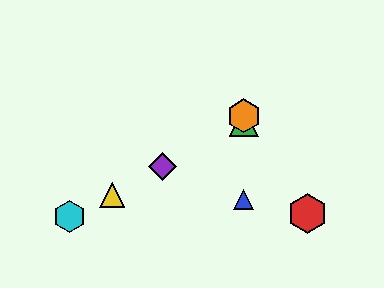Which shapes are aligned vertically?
The blue triangle, the green triangle, the orange hexagon are aligned vertically.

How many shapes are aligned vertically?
3 shapes (the blue triangle, the green triangle, the orange hexagon) are aligned vertically.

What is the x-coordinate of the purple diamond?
The purple diamond is at x≈163.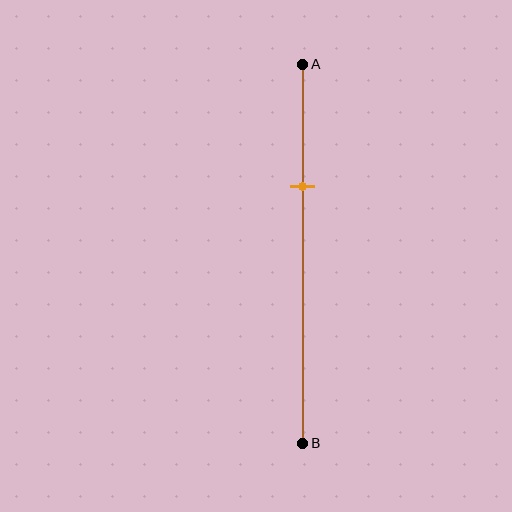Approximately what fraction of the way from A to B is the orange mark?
The orange mark is approximately 30% of the way from A to B.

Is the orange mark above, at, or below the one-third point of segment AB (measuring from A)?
The orange mark is approximately at the one-third point of segment AB.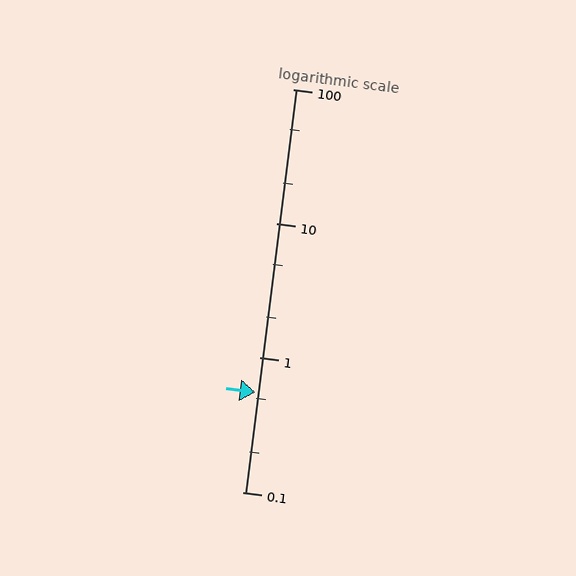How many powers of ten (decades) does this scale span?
The scale spans 3 decades, from 0.1 to 100.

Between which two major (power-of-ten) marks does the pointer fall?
The pointer is between 0.1 and 1.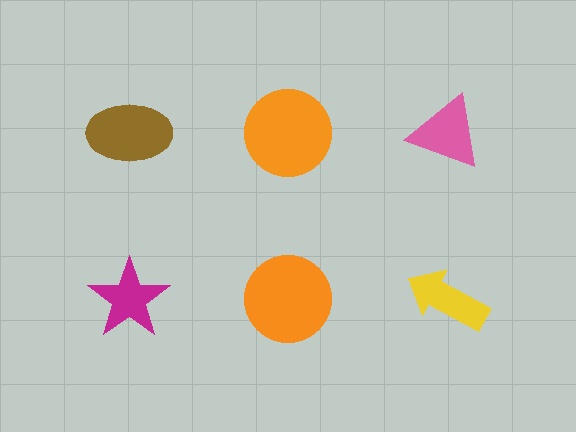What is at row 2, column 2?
An orange circle.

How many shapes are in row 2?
3 shapes.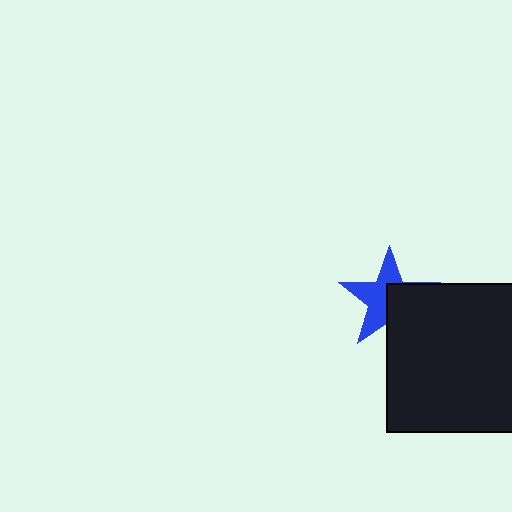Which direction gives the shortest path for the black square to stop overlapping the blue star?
Moving toward the lower-right gives the shortest separation.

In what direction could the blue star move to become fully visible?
The blue star could move toward the upper-left. That would shift it out from behind the black square entirely.